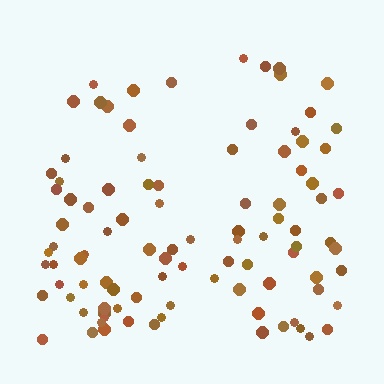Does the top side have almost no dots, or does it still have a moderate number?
Still a moderate number, just noticeably fewer than the bottom.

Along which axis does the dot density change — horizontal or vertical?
Vertical.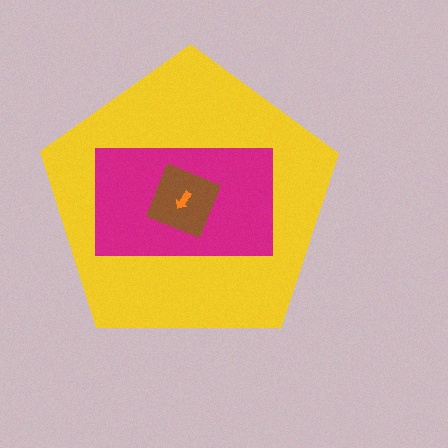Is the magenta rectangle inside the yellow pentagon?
Yes.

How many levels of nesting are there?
4.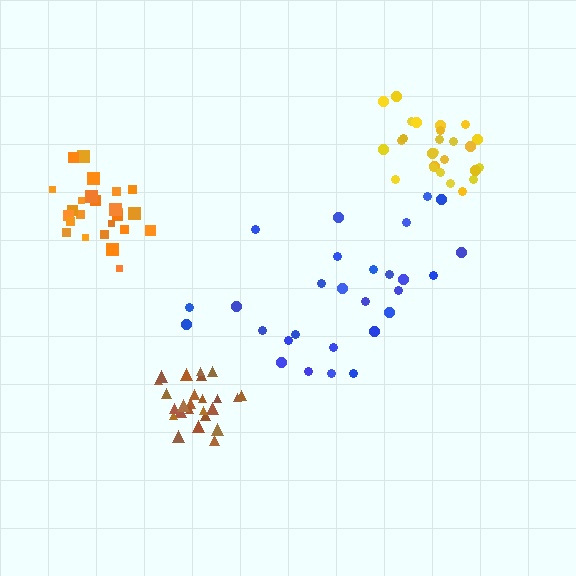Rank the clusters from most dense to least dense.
yellow, brown, orange, blue.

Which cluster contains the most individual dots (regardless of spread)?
Blue (28).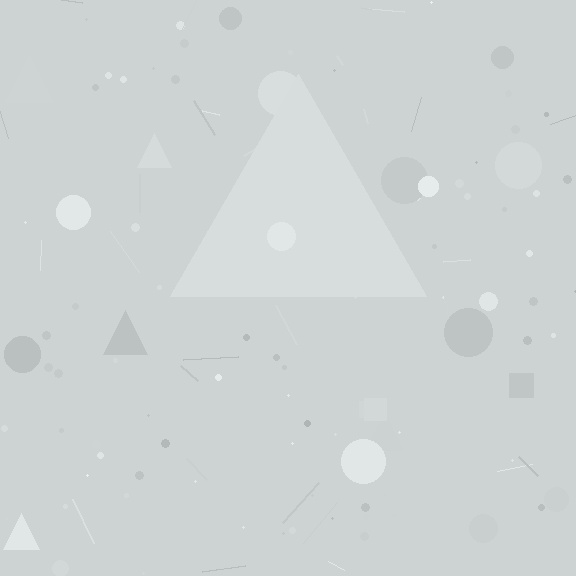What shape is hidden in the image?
A triangle is hidden in the image.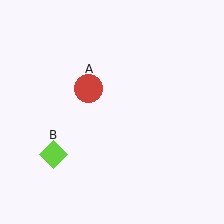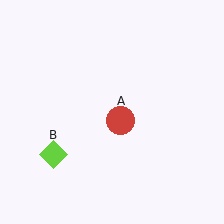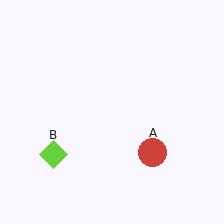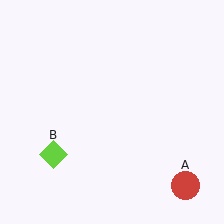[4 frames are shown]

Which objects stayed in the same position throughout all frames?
Lime diamond (object B) remained stationary.